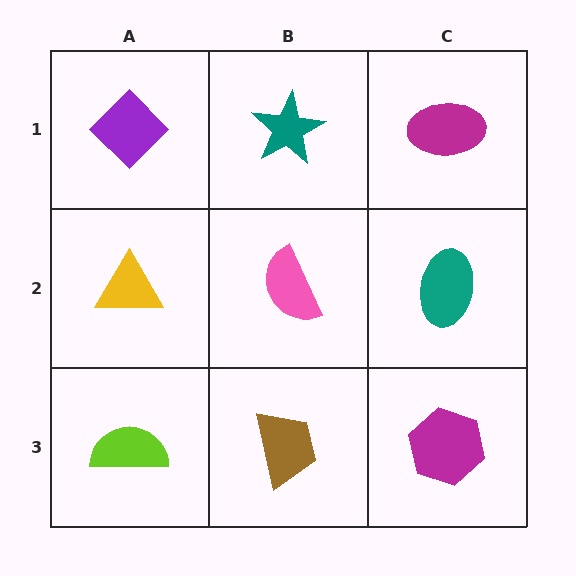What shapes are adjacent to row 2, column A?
A purple diamond (row 1, column A), a lime semicircle (row 3, column A), a pink semicircle (row 2, column B).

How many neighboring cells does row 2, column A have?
3.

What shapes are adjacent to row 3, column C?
A teal ellipse (row 2, column C), a brown trapezoid (row 3, column B).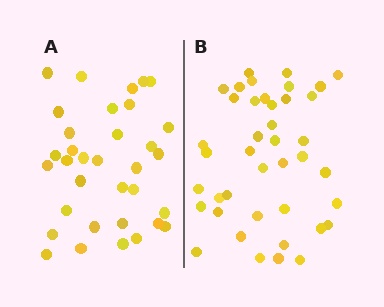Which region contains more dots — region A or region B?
Region B (the right region) has more dots.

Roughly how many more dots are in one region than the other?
Region B has roughly 8 or so more dots than region A.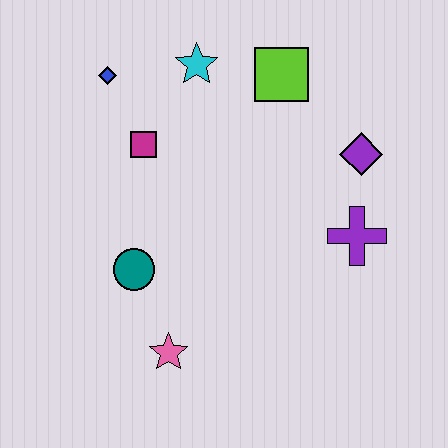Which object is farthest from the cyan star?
The pink star is farthest from the cyan star.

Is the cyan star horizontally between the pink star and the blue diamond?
No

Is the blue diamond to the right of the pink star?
No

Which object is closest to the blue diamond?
The magenta square is closest to the blue diamond.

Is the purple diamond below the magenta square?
Yes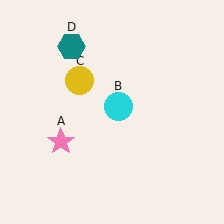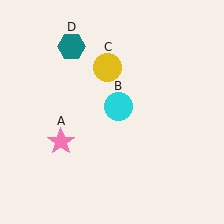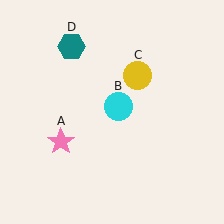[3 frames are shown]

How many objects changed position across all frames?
1 object changed position: yellow circle (object C).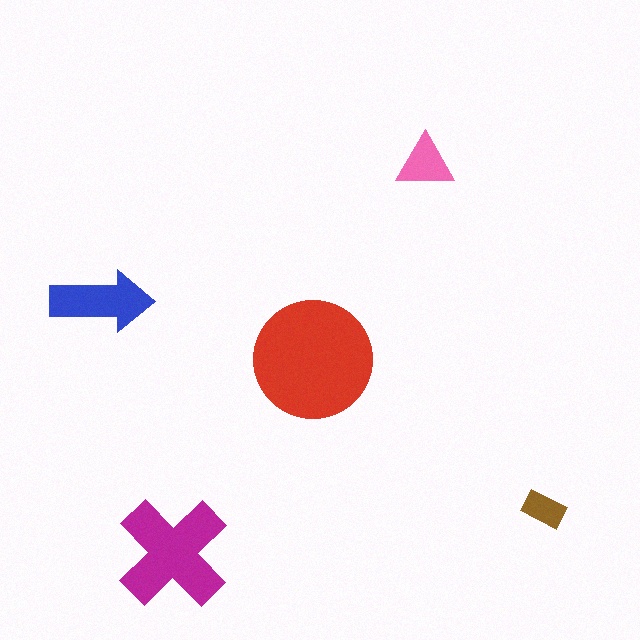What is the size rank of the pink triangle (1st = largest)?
4th.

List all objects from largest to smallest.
The red circle, the magenta cross, the blue arrow, the pink triangle, the brown rectangle.